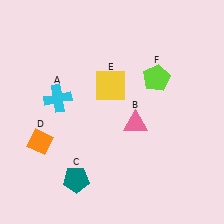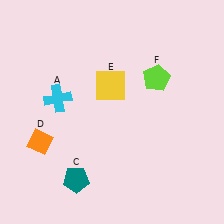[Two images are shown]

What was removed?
The pink triangle (B) was removed in Image 2.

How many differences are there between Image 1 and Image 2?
There is 1 difference between the two images.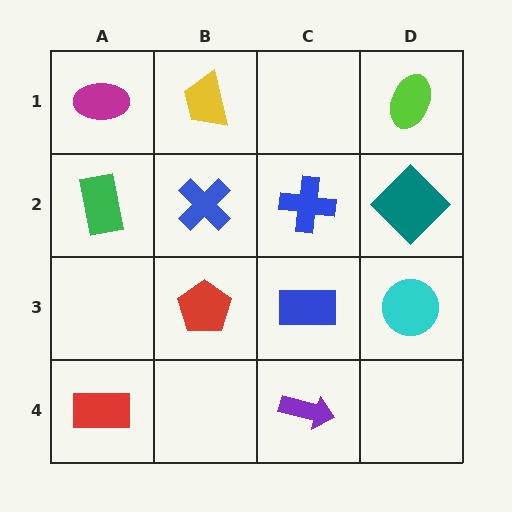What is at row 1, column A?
A magenta ellipse.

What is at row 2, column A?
A green rectangle.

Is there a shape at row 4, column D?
No, that cell is empty.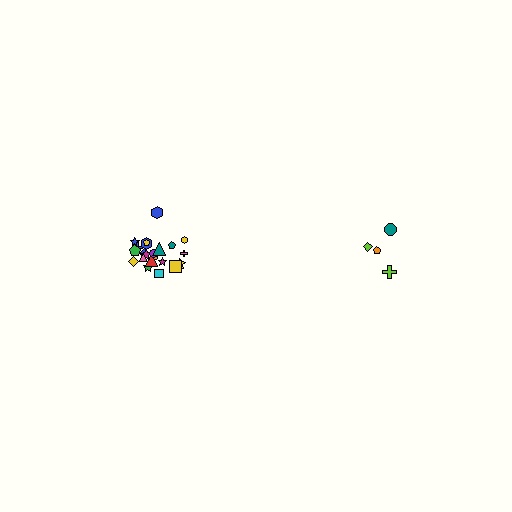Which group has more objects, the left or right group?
The left group.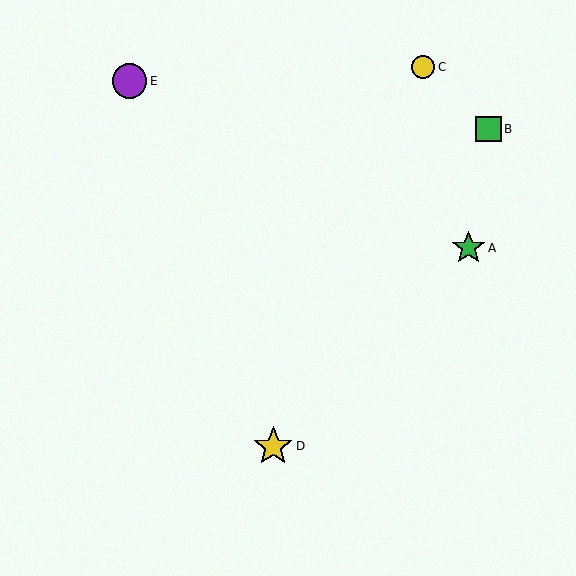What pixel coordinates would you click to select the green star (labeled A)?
Click at (469, 248) to select the green star A.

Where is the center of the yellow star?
The center of the yellow star is at (273, 446).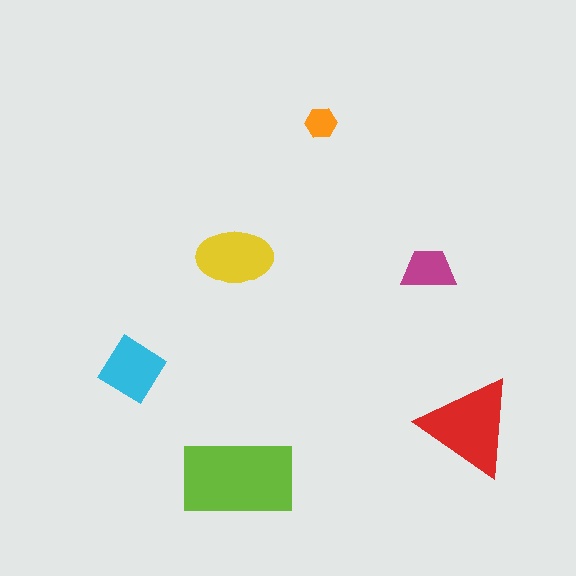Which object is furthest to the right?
The red triangle is rightmost.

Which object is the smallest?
The orange hexagon.